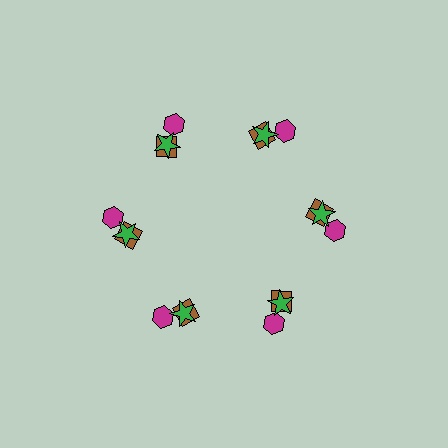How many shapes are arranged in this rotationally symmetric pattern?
There are 18 shapes, arranged in 6 groups of 3.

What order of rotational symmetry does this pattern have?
This pattern has 6-fold rotational symmetry.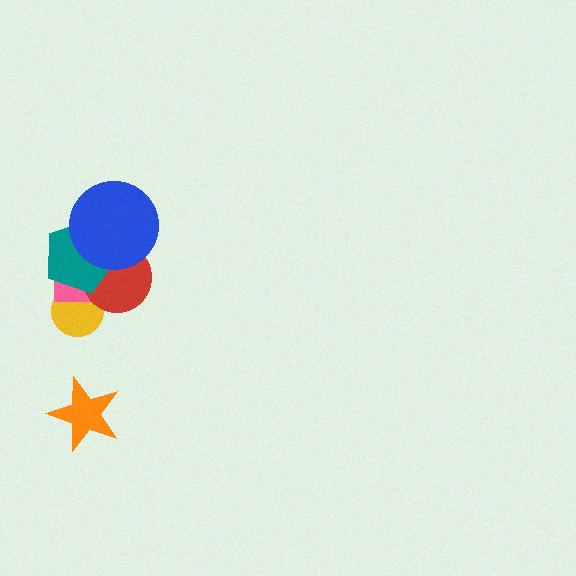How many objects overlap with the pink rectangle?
3 objects overlap with the pink rectangle.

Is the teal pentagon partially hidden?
Yes, it is partially covered by another shape.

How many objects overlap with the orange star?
0 objects overlap with the orange star.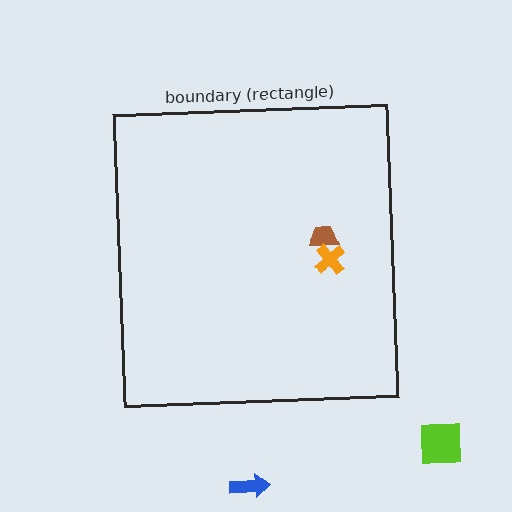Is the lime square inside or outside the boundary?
Outside.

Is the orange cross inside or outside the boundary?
Inside.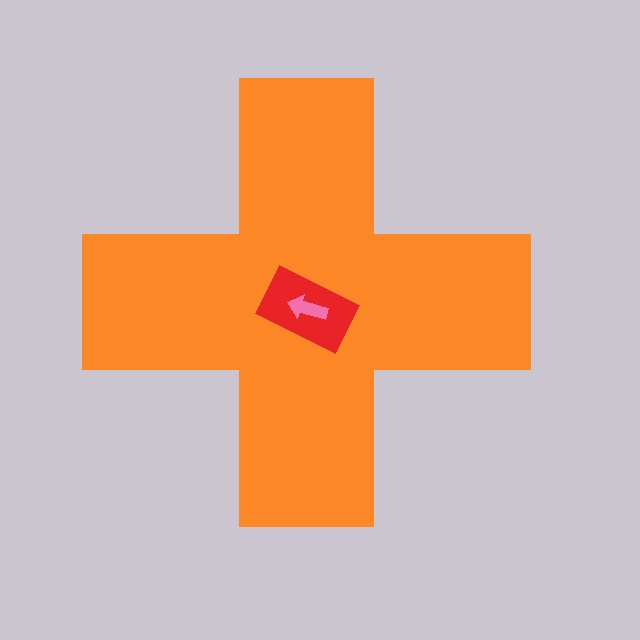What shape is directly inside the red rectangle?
The pink arrow.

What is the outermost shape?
The orange cross.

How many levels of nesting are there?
3.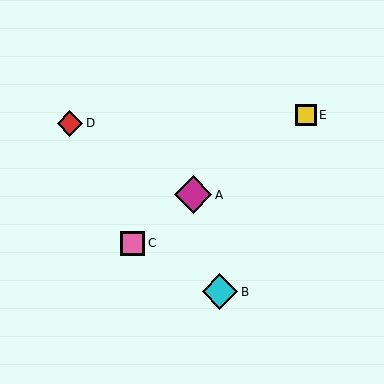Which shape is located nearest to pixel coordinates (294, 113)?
The yellow square (labeled E) at (306, 115) is nearest to that location.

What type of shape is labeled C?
Shape C is a pink square.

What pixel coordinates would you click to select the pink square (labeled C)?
Click at (132, 243) to select the pink square C.